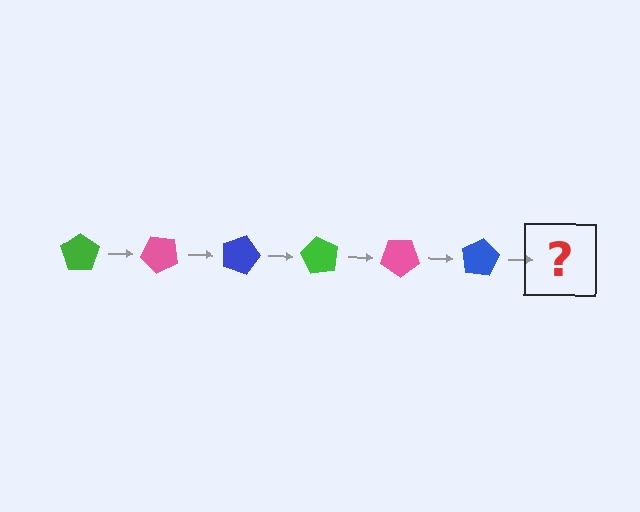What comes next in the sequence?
The next element should be a green pentagon, rotated 270 degrees from the start.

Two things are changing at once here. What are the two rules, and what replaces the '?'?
The two rules are that it rotates 45 degrees each step and the color cycles through green, pink, and blue. The '?' should be a green pentagon, rotated 270 degrees from the start.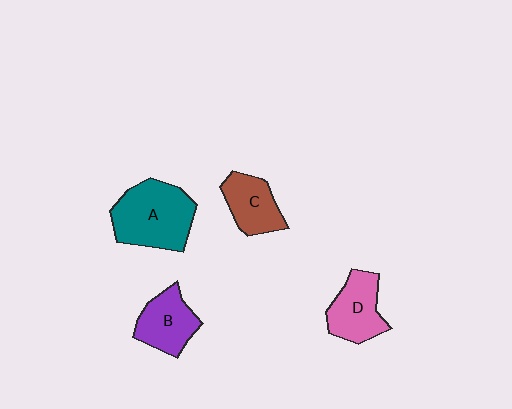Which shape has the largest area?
Shape A (teal).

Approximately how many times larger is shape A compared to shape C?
Approximately 1.7 times.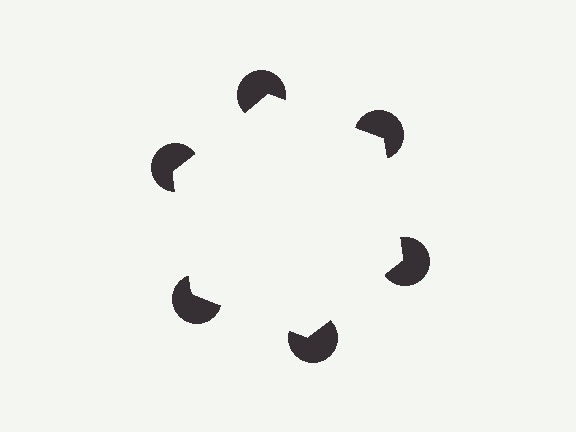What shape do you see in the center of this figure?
An illusory hexagon — its edges are inferred from the aligned wedge cuts in the pac-man discs, not physically drawn.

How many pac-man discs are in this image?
There are 6 — one at each vertex of the illusory hexagon.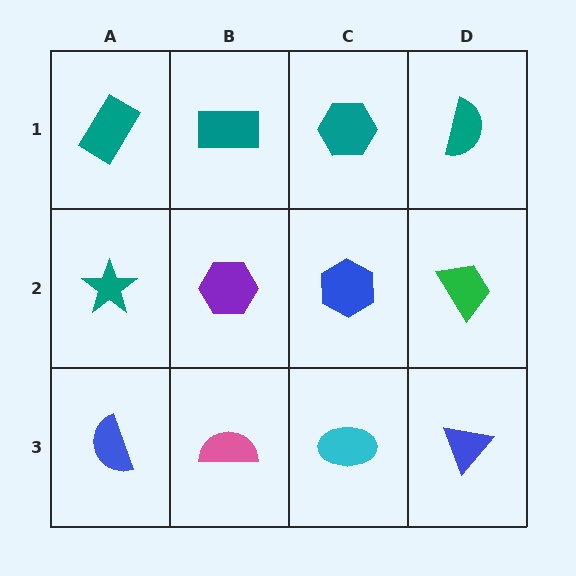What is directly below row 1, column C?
A blue hexagon.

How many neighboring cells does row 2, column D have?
3.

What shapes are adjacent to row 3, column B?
A purple hexagon (row 2, column B), a blue semicircle (row 3, column A), a cyan ellipse (row 3, column C).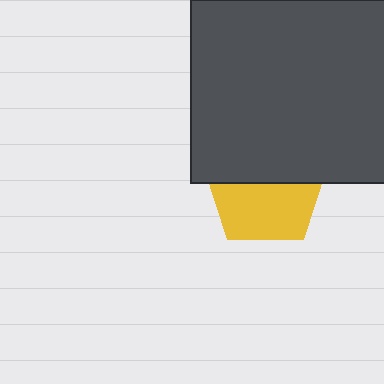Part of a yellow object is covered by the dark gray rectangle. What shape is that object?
It is a pentagon.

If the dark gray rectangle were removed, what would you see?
You would see the complete yellow pentagon.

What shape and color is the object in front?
The object in front is a dark gray rectangle.